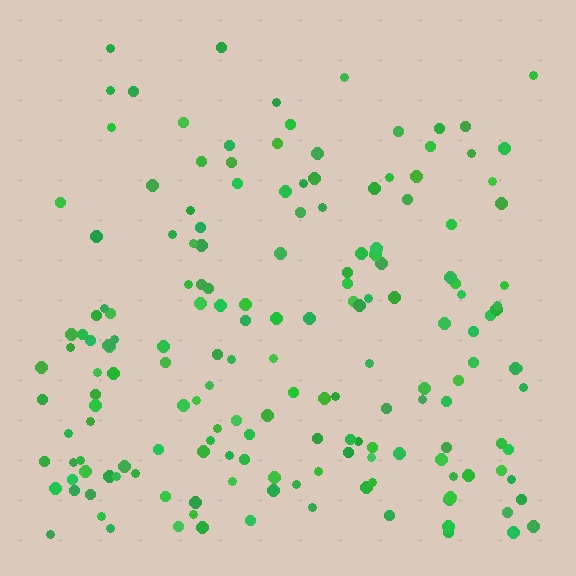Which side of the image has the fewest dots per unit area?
The top.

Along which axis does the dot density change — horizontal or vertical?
Vertical.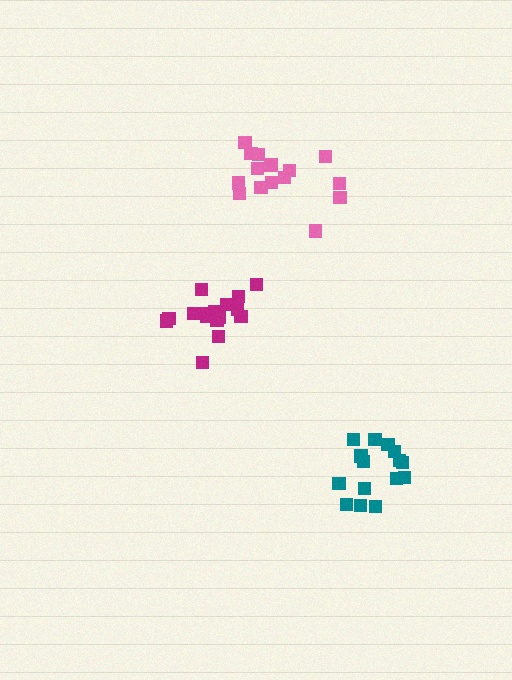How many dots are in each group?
Group 1: 15 dots, Group 2: 15 dots, Group 3: 17 dots (47 total).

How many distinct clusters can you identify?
There are 3 distinct clusters.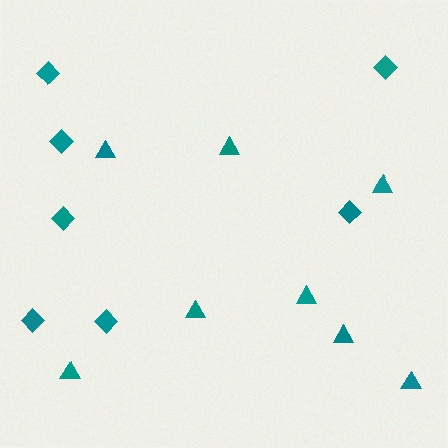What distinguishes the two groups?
There are 2 groups: one group of triangles (8) and one group of diamonds (7).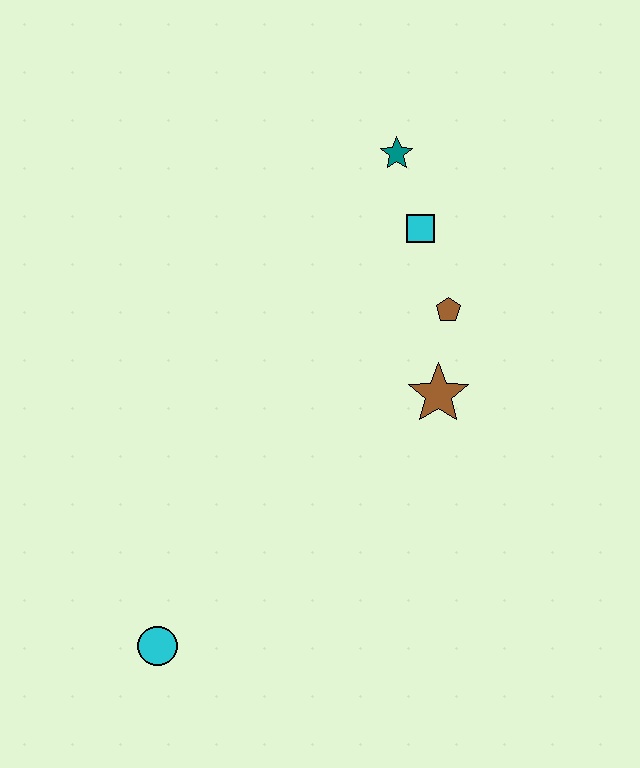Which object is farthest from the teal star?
The cyan circle is farthest from the teal star.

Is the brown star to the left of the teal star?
No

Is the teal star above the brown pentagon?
Yes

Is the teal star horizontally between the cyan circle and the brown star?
Yes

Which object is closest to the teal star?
The cyan square is closest to the teal star.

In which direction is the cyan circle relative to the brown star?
The cyan circle is to the left of the brown star.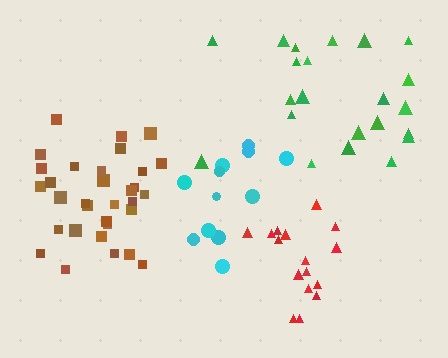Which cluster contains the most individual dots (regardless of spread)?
Brown (32).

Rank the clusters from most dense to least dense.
red, brown, cyan, green.